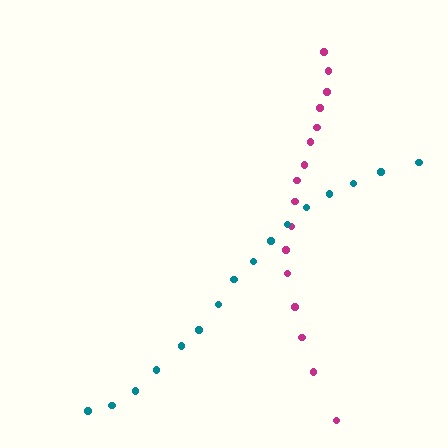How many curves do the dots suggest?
There are 2 distinct paths.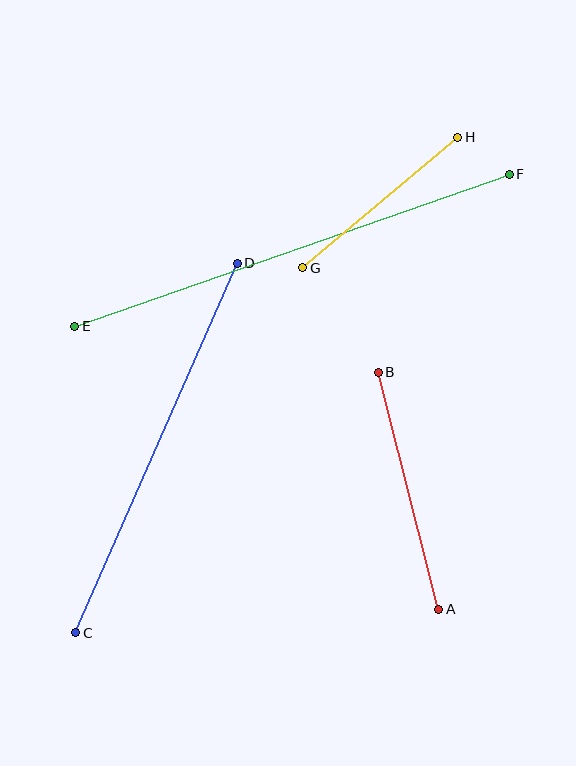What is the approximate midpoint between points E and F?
The midpoint is at approximately (292, 250) pixels.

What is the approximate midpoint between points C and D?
The midpoint is at approximately (156, 448) pixels.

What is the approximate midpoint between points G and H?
The midpoint is at approximately (380, 202) pixels.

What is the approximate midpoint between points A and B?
The midpoint is at approximately (409, 491) pixels.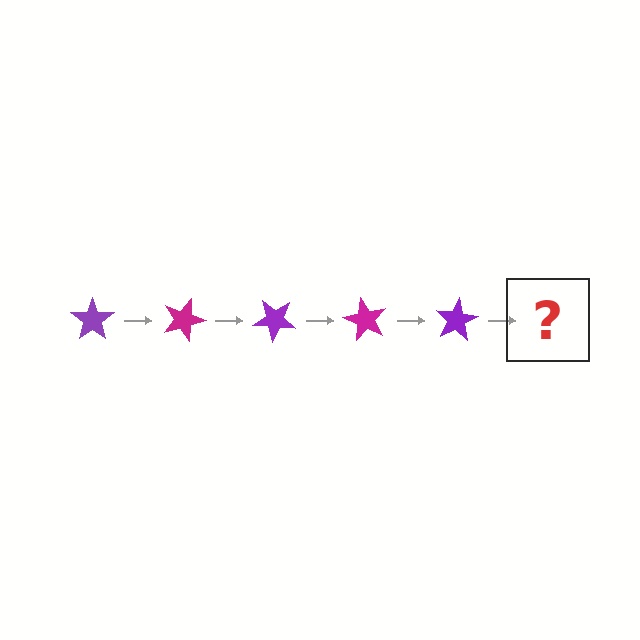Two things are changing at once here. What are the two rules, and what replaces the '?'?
The two rules are that it rotates 20 degrees each step and the color cycles through purple and magenta. The '?' should be a magenta star, rotated 100 degrees from the start.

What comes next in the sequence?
The next element should be a magenta star, rotated 100 degrees from the start.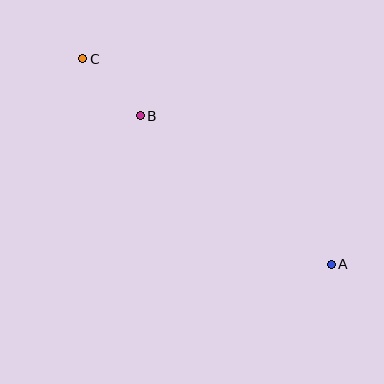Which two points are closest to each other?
Points B and C are closest to each other.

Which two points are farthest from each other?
Points A and C are farthest from each other.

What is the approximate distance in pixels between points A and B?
The distance between A and B is approximately 242 pixels.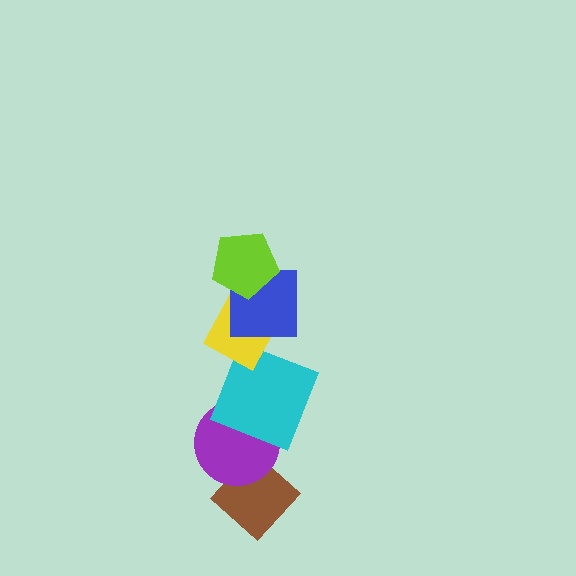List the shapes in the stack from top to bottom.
From top to bottom: the lime pentagon, the blue square, the yellow diamond, the cyan square, the purple circle, the brown diamond.